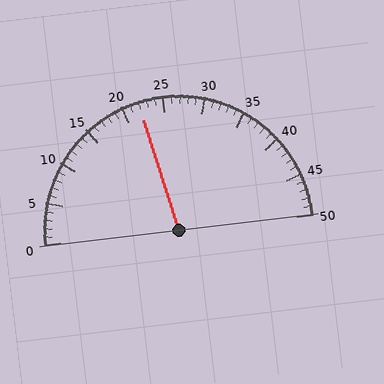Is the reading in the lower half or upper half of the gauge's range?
The reading is in the lower half of the range (0 to 50).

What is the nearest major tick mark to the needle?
The nearest major tick mark is 20.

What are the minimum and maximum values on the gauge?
The gauge ranges from 0 to 50.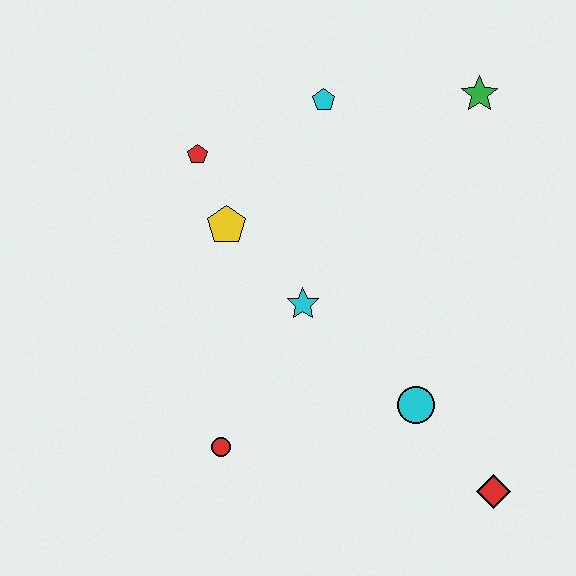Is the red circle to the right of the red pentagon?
Yes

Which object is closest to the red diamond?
The cyan circle is closest to the red diamond.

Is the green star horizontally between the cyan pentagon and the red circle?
No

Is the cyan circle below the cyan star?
Yes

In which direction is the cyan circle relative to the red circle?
The cyan circle is to the right of the red circle.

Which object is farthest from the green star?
The red circle is farthest from the green star.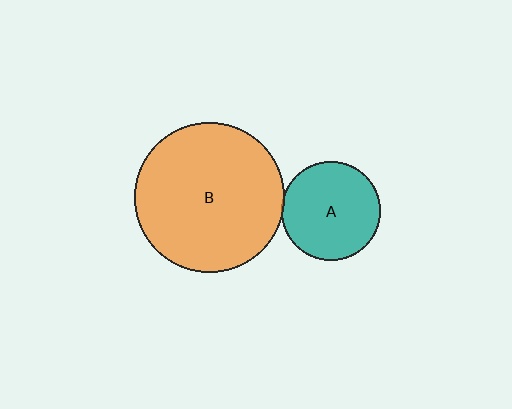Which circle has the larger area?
Circle B (orange).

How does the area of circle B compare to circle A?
Approximately 2.3 times.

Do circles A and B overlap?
Yes.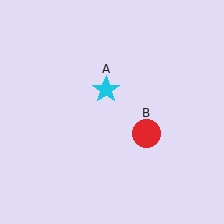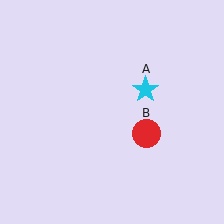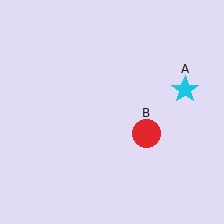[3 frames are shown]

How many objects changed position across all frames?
1 object changed position: cyan star (object A).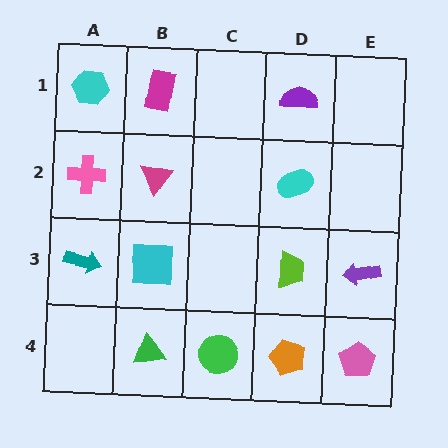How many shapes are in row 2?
3 shapes.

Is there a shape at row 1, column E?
No, that cell is empty.